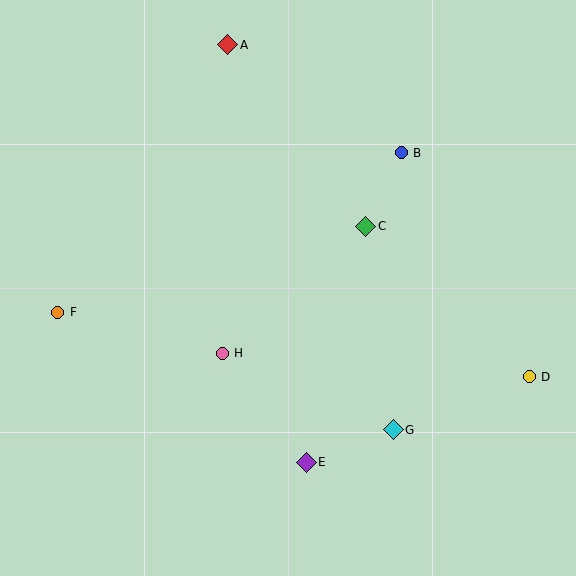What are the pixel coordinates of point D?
Point D is at (529, 377).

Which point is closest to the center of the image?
Point H at (222, 353) is closest to the center.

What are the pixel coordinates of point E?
Point E is at (306, 462).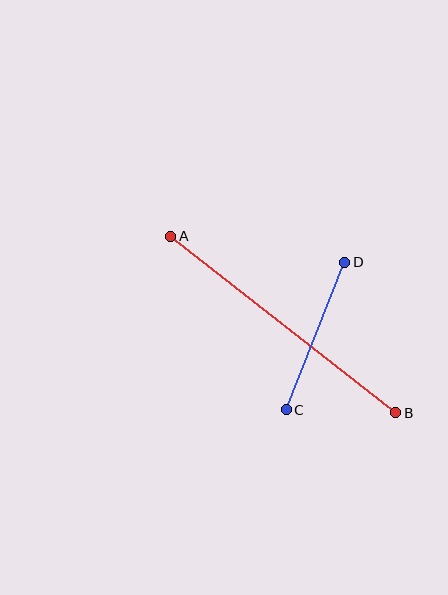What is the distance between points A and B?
The distance is approximately 286 pixels.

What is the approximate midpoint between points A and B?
The midpoint is at approximately (283, 325) pixels.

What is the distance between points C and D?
The distance is approximately 159 pixels.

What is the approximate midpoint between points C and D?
The midpoint is at approximately (316, 336) pixels.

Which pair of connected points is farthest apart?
Points A and B are farthest apart.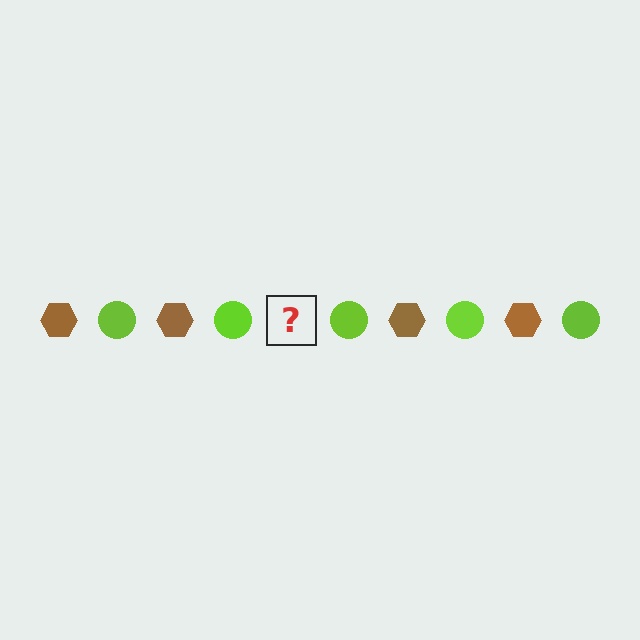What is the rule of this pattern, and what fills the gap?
The rule is that the pattern alternates between brown hexagon and lime circle. The gap should be filled with a brown hexagon.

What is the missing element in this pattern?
The missing element is a brown hexagon.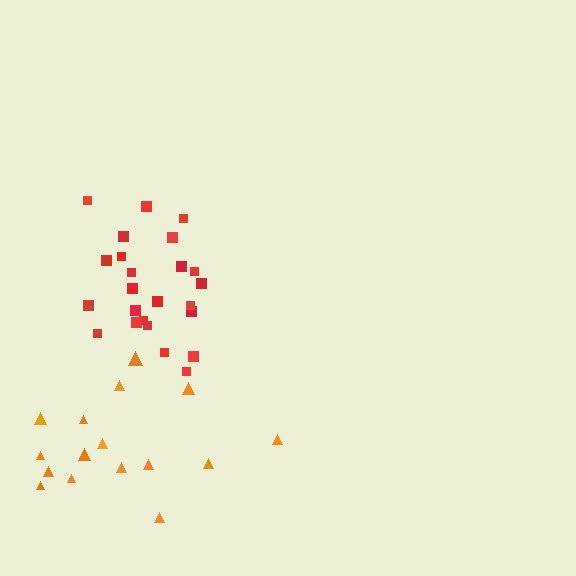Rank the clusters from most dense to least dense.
red, orange.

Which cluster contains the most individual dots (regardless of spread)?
Red (24).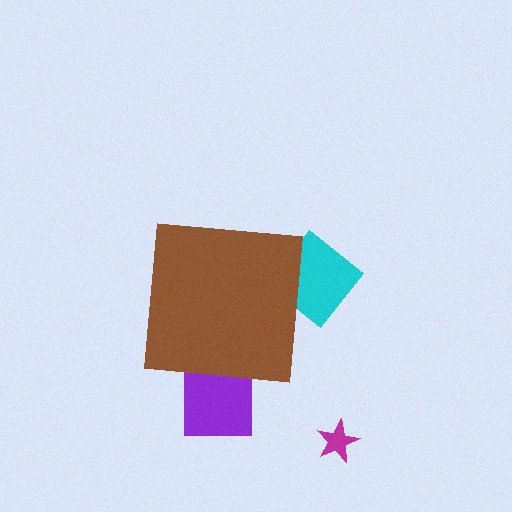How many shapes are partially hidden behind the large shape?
2 shapes are partially hidden.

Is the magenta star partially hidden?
No, the magenta star is fully visible.